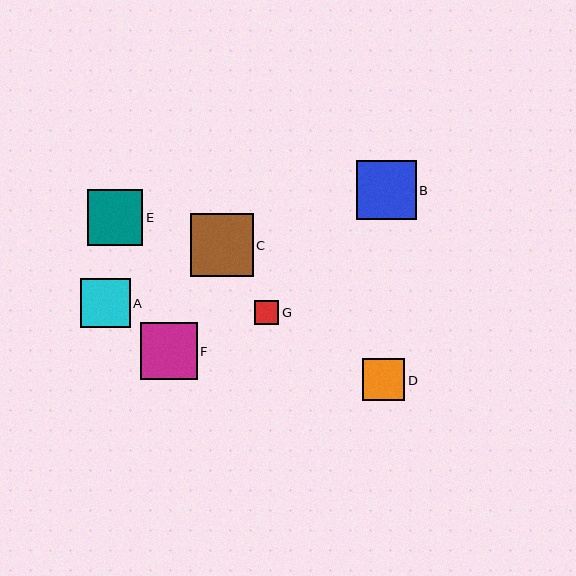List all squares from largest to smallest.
From largest to smallest: C, B, F, E, A, D, G.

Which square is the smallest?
Square G is the smallest with a size of approximately 24 pixels.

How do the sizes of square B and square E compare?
Square B and square E are approximately the same size.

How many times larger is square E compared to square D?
Square E is approximately 1.3 times the size of square D.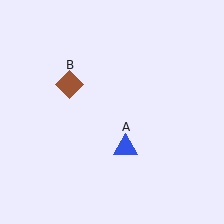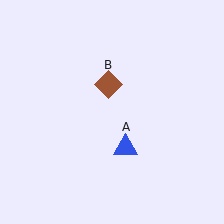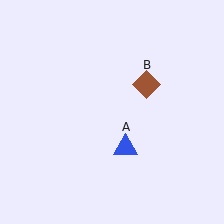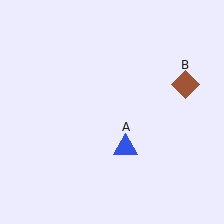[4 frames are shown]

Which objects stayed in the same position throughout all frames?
Blue triangle (object A) remained stationary.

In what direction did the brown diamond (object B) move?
The brown diamond (object B) moved right.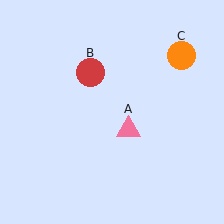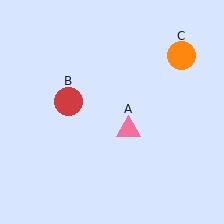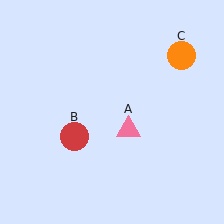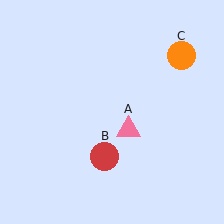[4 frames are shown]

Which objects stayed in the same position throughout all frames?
Pink triangle (object A) and orange circle (object C) remained stationary.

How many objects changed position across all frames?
1 object changed position: red circle (object B).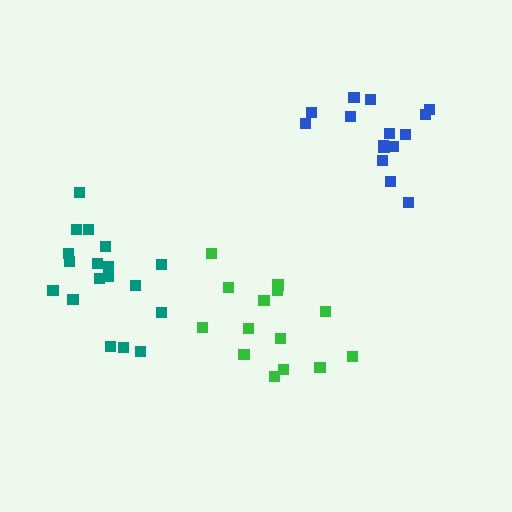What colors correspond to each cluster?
The clusters are colored: blue, green, teal.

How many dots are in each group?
Group 1: 15 dots, Group 2: 14 dots, Group 3: 18 dots (47 total).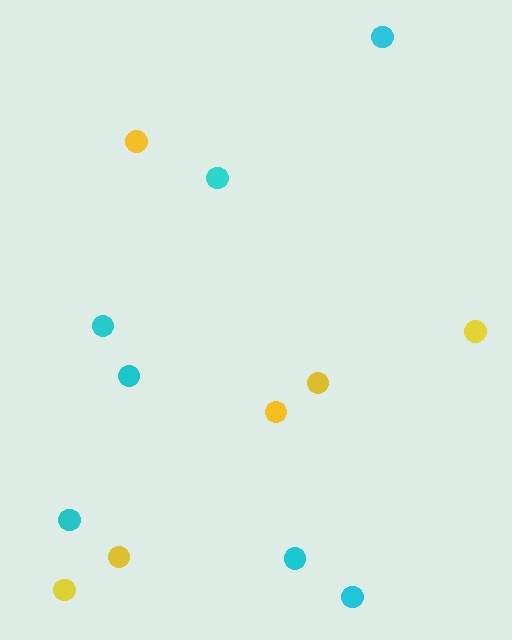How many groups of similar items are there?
There are 2 groups: one group of yellow circles (6) and one group of cyan circles (7).